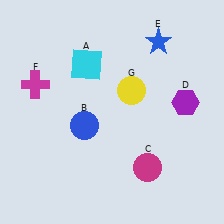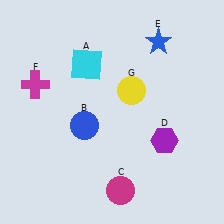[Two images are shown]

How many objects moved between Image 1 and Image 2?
2 objects moved between the two images.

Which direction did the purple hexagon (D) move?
The purple hexagon (D) moved down.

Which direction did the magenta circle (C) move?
The magenta circle (C) moved left.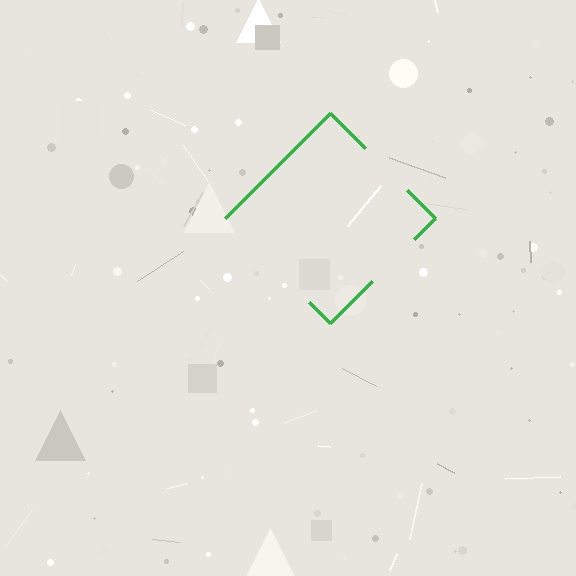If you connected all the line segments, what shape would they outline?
They would outline a diamond.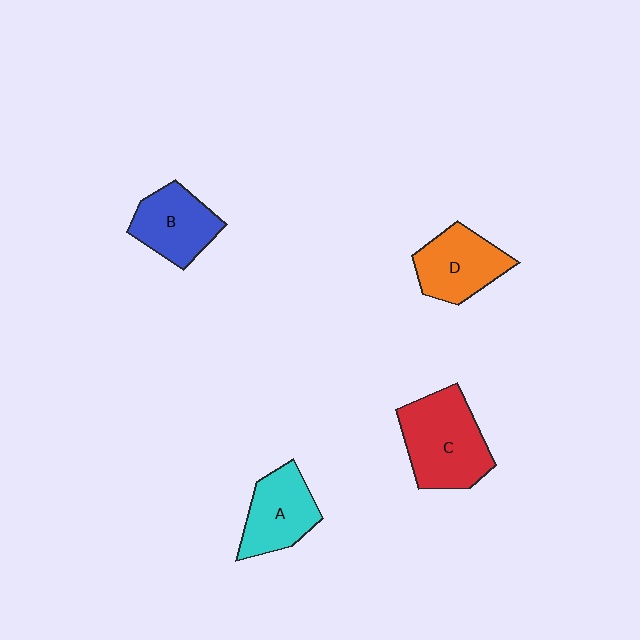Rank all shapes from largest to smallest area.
From largest to smallest: C (red), D (orange), A (cyan), B (blue).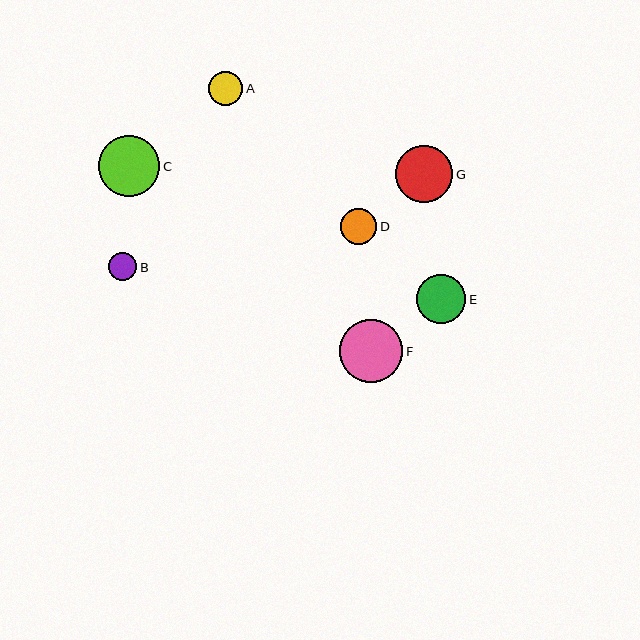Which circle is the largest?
Circle F is the largest with a size of approximately 64 pixels.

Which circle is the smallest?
Circle B is the smallest with a size of approximately 28 pixels.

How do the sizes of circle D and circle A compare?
Circle D and circle A are approximately the same size.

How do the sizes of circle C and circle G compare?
Circle C and circle G are approximately the same size.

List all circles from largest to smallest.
From largest to smallest: F, C, G, E, D, A, B.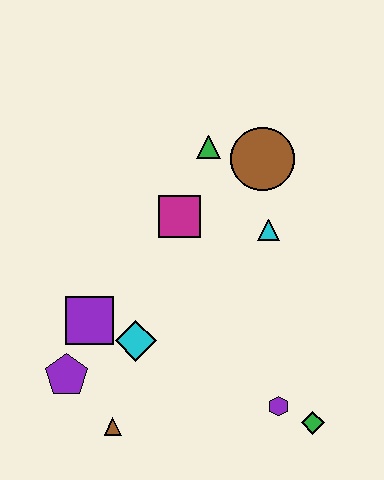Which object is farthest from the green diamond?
The green triangle is farthest from the green diamond.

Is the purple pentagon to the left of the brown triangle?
Yes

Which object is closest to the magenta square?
The green triangle is closest to the magenta square.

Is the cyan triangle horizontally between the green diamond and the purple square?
Yes